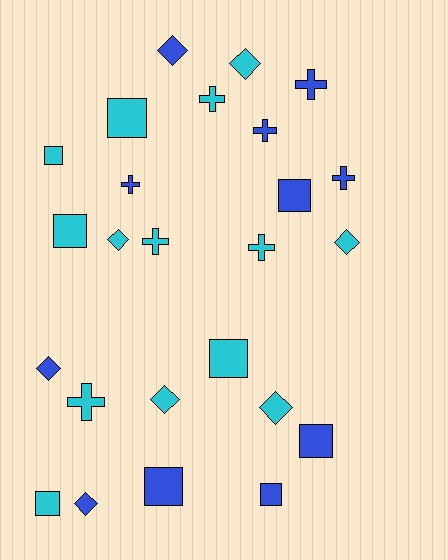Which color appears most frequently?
Cyan, with 14 objects.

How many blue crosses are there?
There are 4 blue crosses.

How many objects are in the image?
There are 25 objects.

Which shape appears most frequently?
Square, with 9 objects.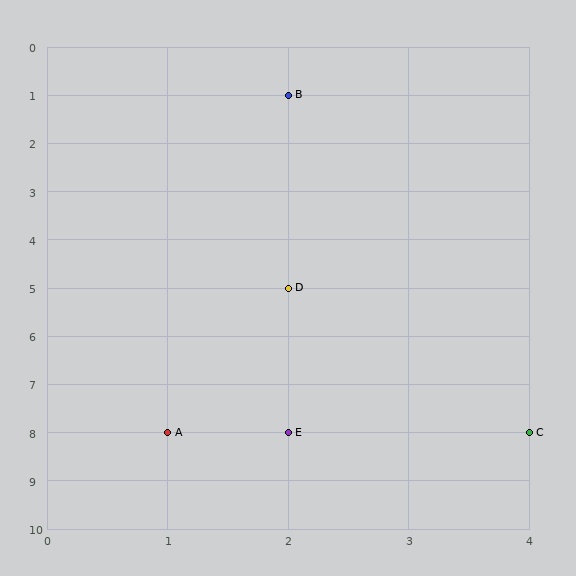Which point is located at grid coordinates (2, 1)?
Point B is at (2, 1).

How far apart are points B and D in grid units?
Points B and D are 4 rows apart.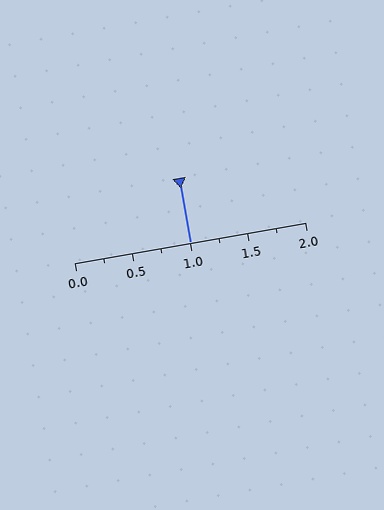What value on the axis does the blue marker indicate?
The marker indicates approximately 1.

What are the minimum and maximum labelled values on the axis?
The axis runs from 0.0 to 2.0.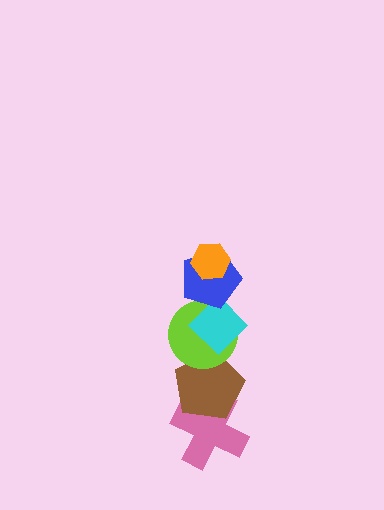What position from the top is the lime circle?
The lime circle is 4th from the top.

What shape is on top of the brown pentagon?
The lime circle is on top of the brown pentagon.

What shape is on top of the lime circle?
The cyan diamond is on top of the lime circle.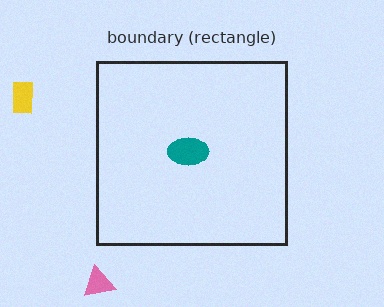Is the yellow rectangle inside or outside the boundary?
Outside.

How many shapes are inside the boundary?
1 inside, 2 outside.